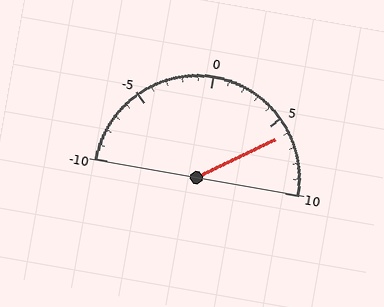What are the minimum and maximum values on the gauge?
The gauge ranges from -10 to 10.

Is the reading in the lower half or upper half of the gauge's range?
The reading is in the upper half of the range (-10 to 10).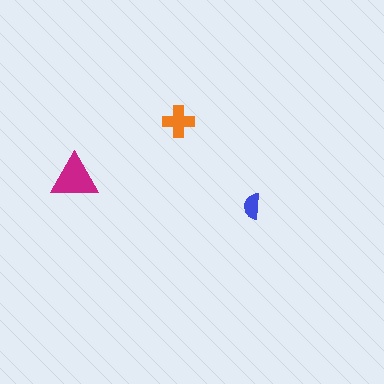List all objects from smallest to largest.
The blue semicircle, the orange cross, the magenta triangle.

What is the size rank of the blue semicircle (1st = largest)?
3rd.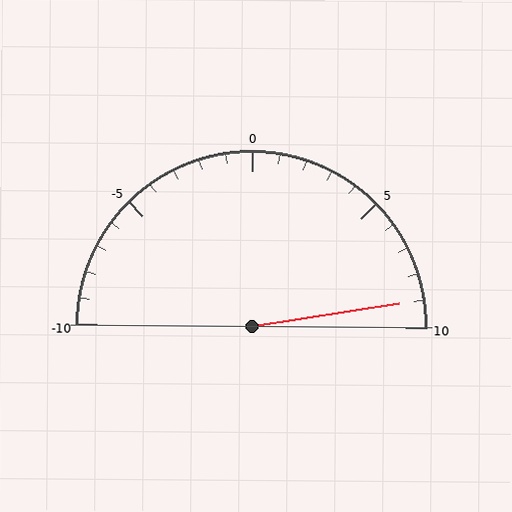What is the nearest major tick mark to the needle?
The nearest major tick mark is 10.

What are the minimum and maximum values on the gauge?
The gauge ranges from -10 to 10.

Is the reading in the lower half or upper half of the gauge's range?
The reading is in the upper half of the range (-10 to 10).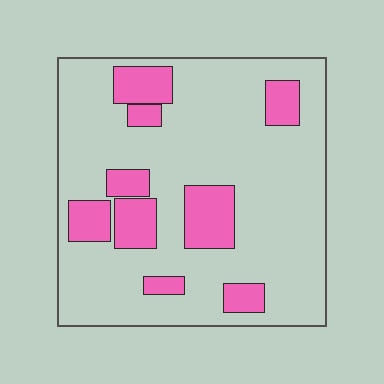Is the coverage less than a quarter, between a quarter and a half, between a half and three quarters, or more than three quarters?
Less than a quarter.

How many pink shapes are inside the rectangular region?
9.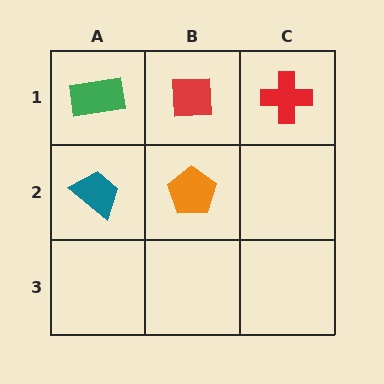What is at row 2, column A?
A teal trapezoid.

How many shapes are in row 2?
2 shapes.